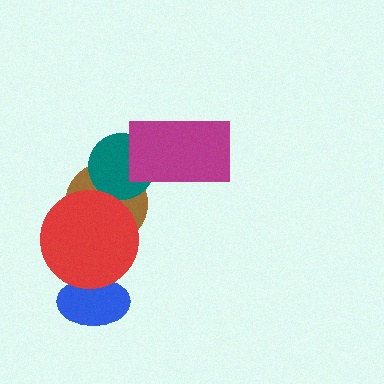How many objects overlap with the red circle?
2 objects overlap with the red circle.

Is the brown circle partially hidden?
Yes, it is partially covered by another shape.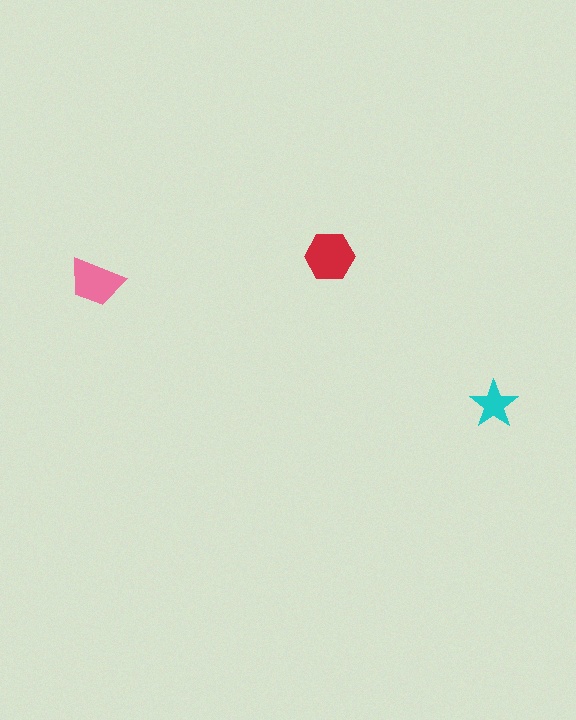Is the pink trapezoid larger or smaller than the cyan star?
Larger.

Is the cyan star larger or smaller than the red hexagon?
Smaller.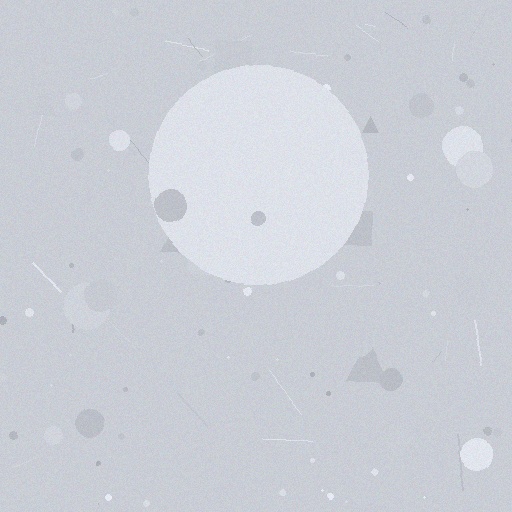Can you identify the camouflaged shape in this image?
The camouflaged shape is a circle.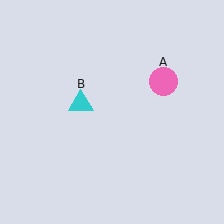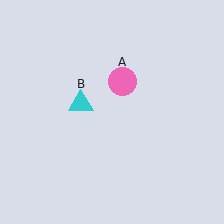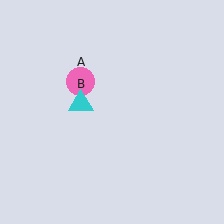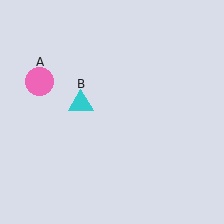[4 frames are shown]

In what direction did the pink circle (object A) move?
The pink circle (object A) moved left.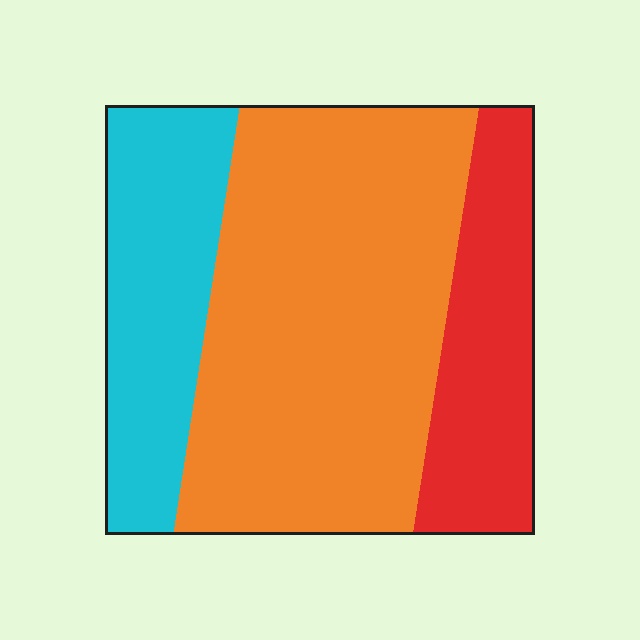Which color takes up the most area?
Orange, at roughly 55%.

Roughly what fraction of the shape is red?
Red takes up about one fifth (1/5) of the shape.